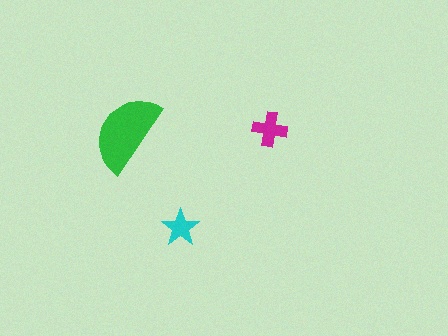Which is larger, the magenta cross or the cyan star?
The magenta cross.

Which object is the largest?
The green semicircle.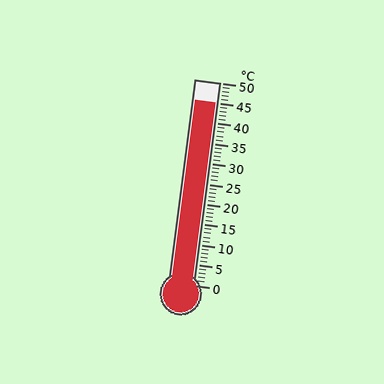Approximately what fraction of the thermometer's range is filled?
The thermometer is filled to approximately 90% of its range.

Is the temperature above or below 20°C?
The temperature is above 20°C.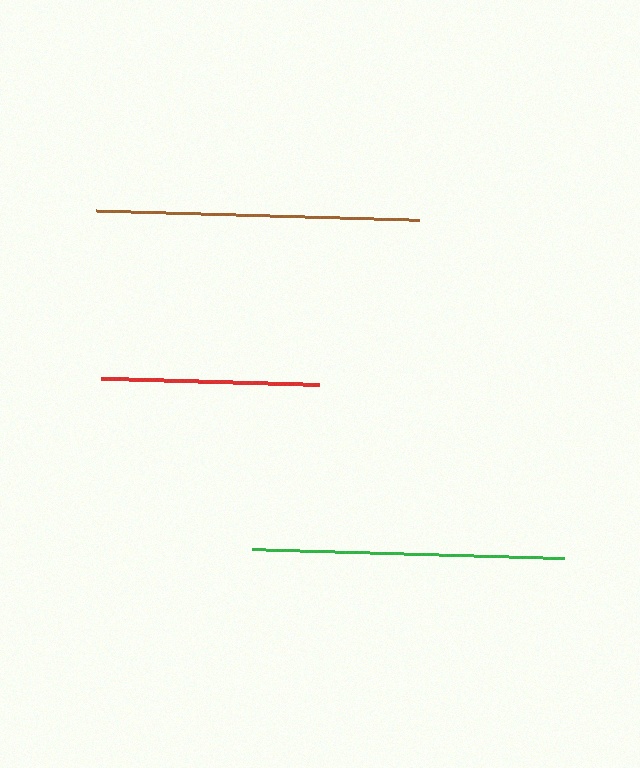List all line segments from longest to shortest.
From longest to shortest: brown, green, red.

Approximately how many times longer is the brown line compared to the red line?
The brown line is approximately 1.5 times the length of the red line.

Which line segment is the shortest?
The red line is the shortest at approximately 219 pixels.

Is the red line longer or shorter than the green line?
The green line is longer than the red line.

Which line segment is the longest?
The brown line is the longest at approximately 322 pixels.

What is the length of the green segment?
The green segment is approximately 311 pixels long.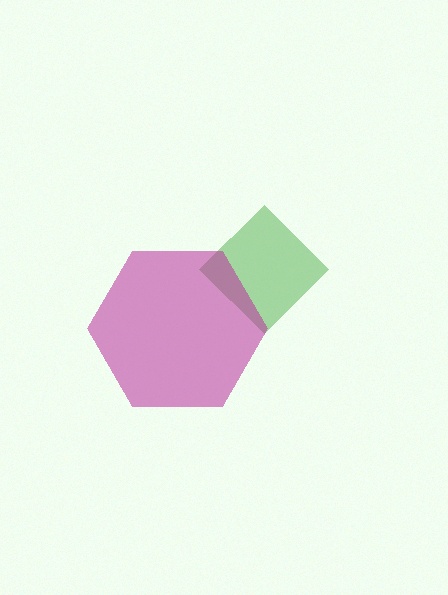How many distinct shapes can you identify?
There are 2 distinct shapes: a green diamond, a magenta hexagon.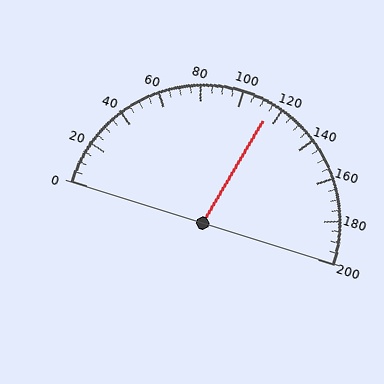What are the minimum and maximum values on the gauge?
The gauge ranges from 0 to 200.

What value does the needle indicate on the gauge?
The needle indicates approximately 115.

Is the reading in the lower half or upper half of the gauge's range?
The reading is in the upper half of the range (0 to 200).